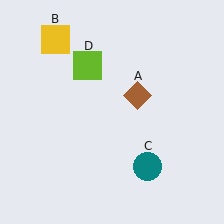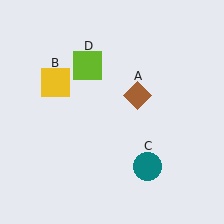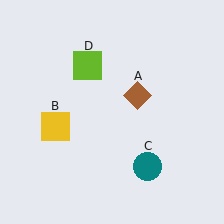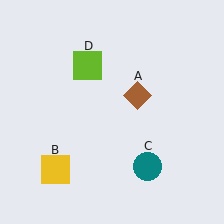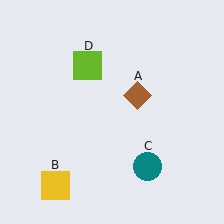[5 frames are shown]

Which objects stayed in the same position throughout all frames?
Brown diamond (object A) and teal circle (object C) and lime square (object D) remained stationary.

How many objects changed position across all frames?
1 object changed position: yellow square (object B).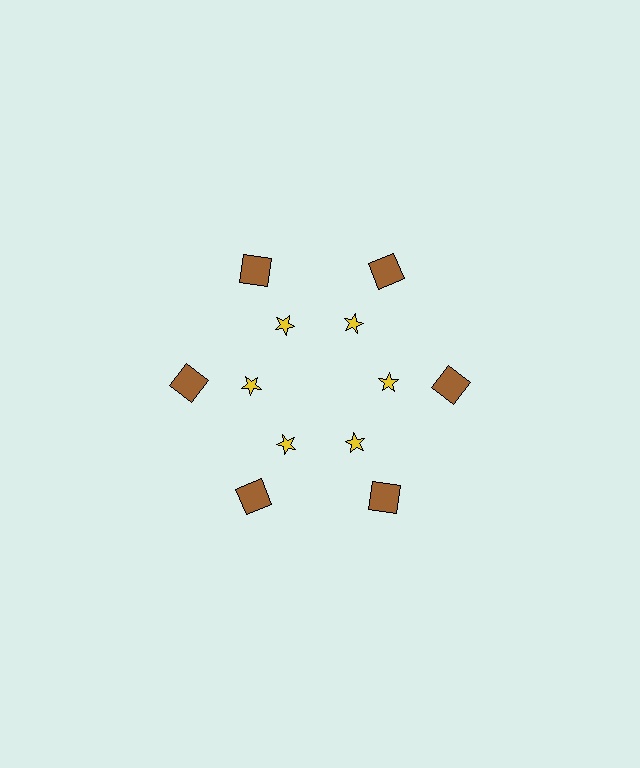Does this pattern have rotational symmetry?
Yes, this pattern has 6-fold rotational symmetry. It looks the same after rotating 60 degrees around the center.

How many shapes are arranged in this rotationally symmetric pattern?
There are 12 shapes, arranged in 6 groups of 2.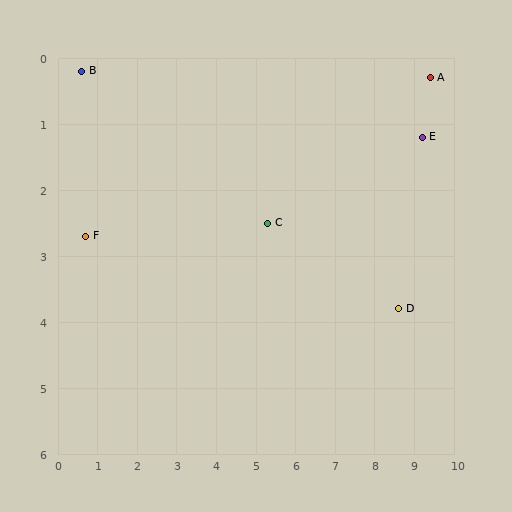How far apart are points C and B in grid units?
Points C and B are about 5.2 grid units apart.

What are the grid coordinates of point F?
Point F is at approximately (0.7, 2.7).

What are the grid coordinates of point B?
Point B is at approximately (0.6, 0.2).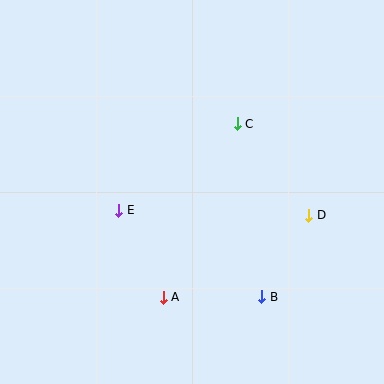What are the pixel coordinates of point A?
Point A is at (163, 297).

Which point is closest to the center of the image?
Point E at (119, 210) is closest to the center.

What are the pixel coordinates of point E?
Point E is at (119, 210).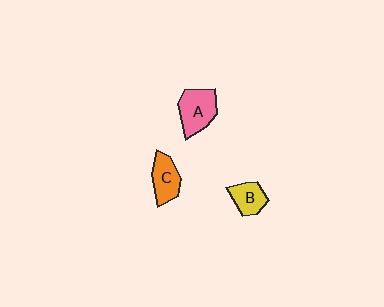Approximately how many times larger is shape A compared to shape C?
Approximately 1.3 times.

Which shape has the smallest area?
Shape B (yellow).